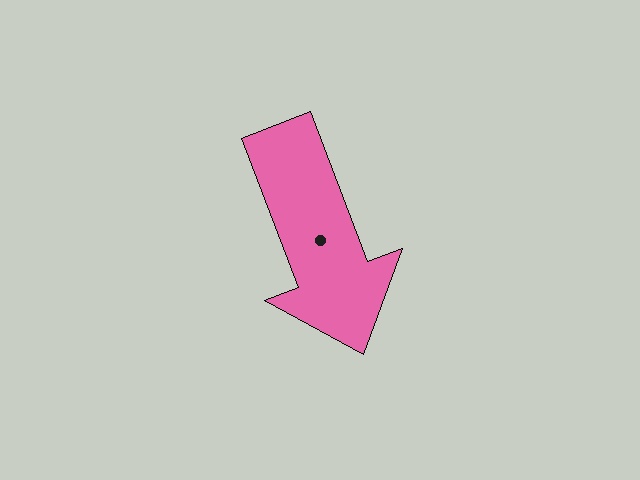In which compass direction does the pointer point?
South.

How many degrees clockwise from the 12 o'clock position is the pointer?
Approximately 159 degrees.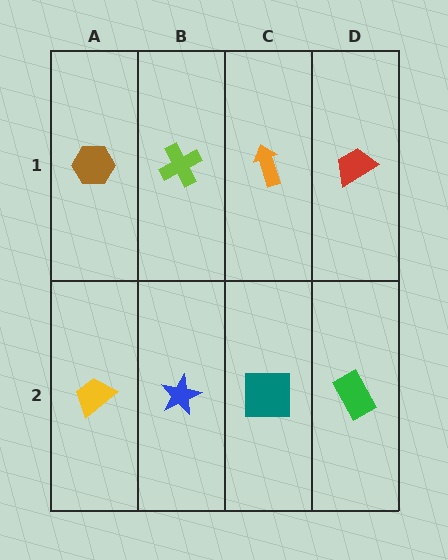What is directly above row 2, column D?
A red trapezoid.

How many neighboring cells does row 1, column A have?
2.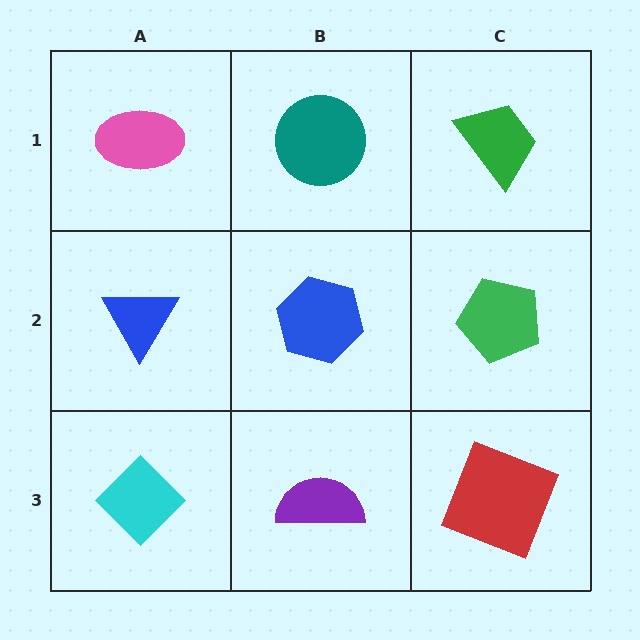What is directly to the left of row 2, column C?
A blue hexagon.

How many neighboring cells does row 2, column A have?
3.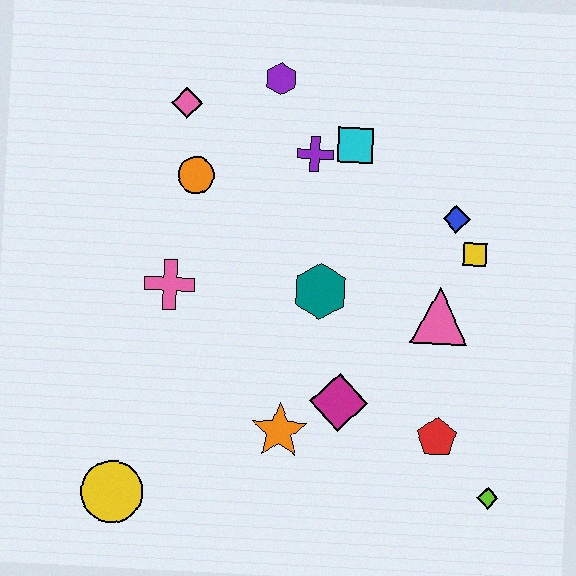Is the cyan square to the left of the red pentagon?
Yes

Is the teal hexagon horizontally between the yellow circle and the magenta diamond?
Yes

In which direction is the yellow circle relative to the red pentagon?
The yellow circle is to the left of the red pentagon.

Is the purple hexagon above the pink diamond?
Yes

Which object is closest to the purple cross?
The cyan square is closest to the purple cross.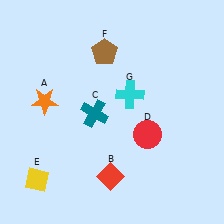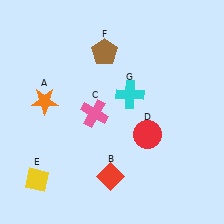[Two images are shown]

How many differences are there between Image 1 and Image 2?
There is 1 difference between the two images.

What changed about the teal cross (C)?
In Image 1, C is teal. In Image 2, it changed to pink.